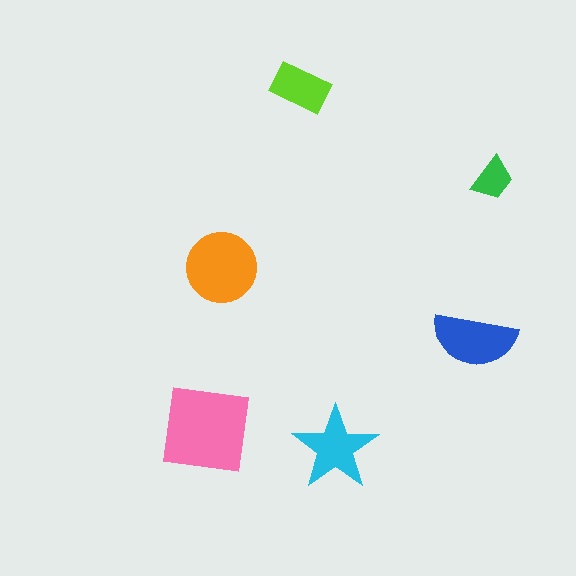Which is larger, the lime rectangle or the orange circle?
The orange circle.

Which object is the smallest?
The green trapezoid.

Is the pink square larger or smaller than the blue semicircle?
Larger.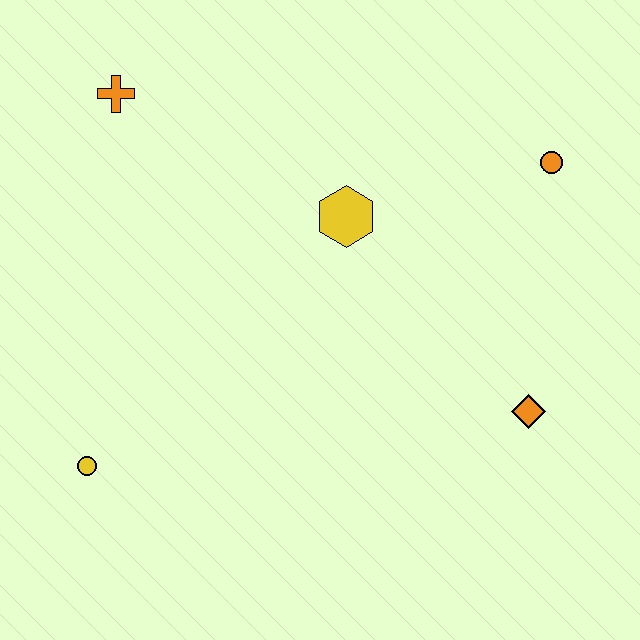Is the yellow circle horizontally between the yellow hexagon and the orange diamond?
No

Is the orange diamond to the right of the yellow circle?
Yes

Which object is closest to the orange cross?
The yellow hexagon is closest to the orange cross.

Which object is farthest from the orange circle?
The yellow circle is farthest from the orange circle.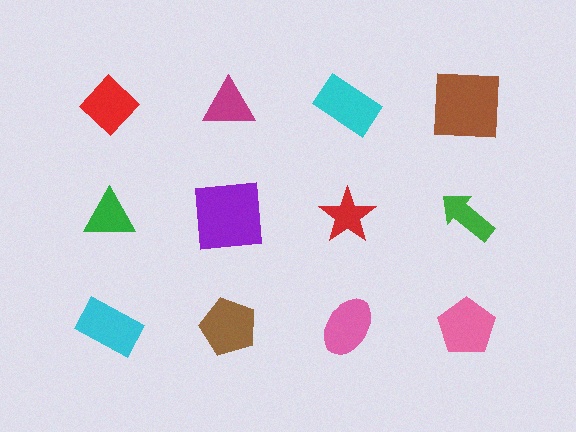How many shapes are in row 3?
4 shapes.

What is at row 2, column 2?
A purple square.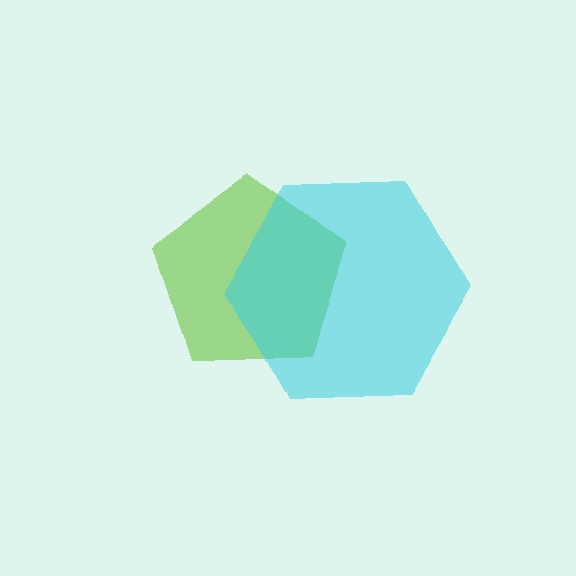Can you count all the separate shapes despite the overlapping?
Yes, there are 2 separate shapes.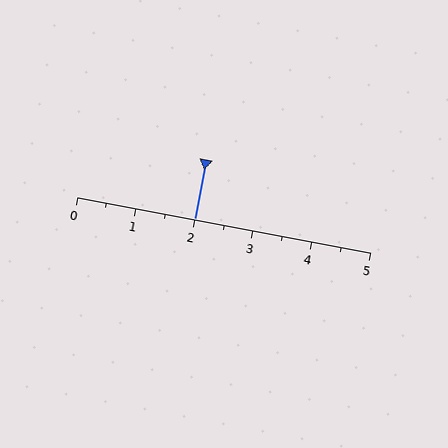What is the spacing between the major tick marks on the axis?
The major ticks are spaced 1 apart.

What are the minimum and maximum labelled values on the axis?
The axis runs from 0 to 5.